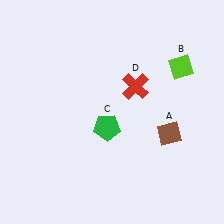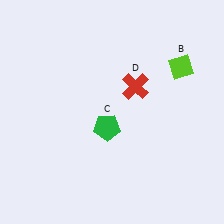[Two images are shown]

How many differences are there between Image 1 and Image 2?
There is 1 difference between the two images.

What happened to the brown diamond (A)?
The brown diamond (A) was removed in Image 2. It was in the bottom-right area of Image 1.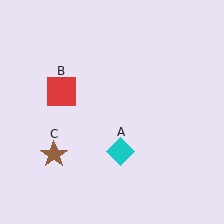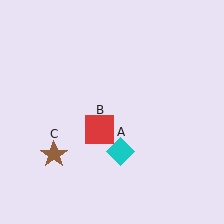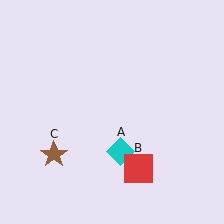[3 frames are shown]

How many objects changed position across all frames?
1 object changed position: red square (object B).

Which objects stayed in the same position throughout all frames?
Cyan diamond (object A) and brown star (object C) remained stationary.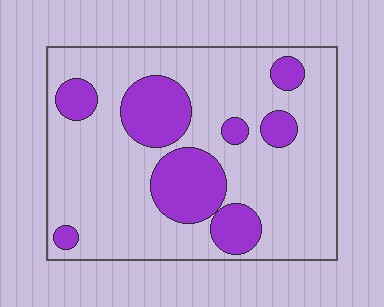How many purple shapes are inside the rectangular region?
8.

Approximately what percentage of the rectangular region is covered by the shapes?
Approximately 25%.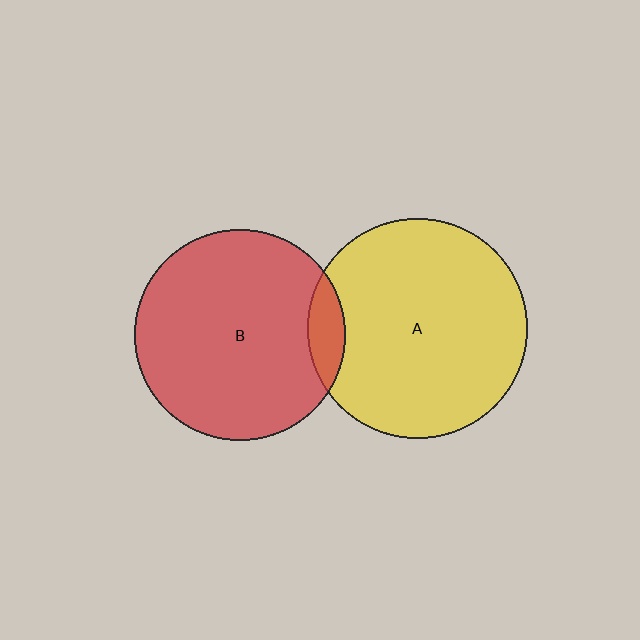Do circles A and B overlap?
Yes.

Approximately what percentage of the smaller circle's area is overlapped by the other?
Approximately 10%.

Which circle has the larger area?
Circle A (yellow).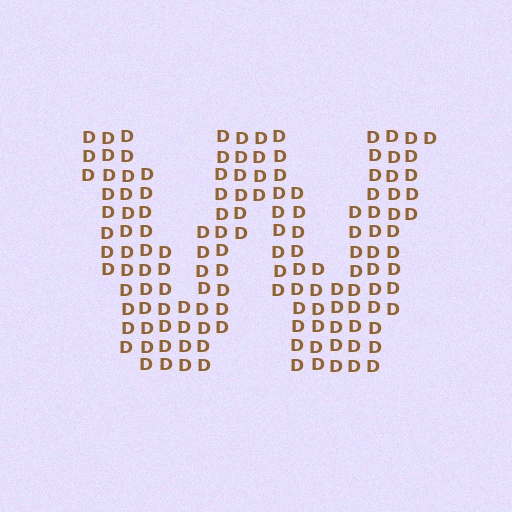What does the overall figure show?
The overall figure shows the letter W.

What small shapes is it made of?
It is made of small letter D's.